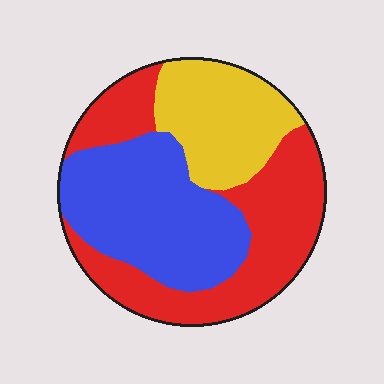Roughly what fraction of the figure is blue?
Blue takes up about three eighths (3/8) of the figure.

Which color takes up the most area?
Red, at roughly 40%.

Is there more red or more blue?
Red.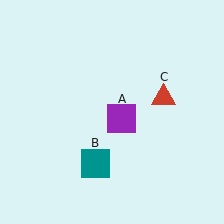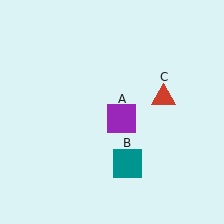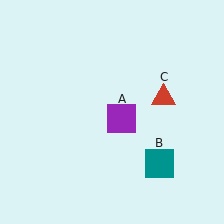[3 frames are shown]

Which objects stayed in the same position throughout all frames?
Purple square (object A) and red triangle (object C) remained stationary.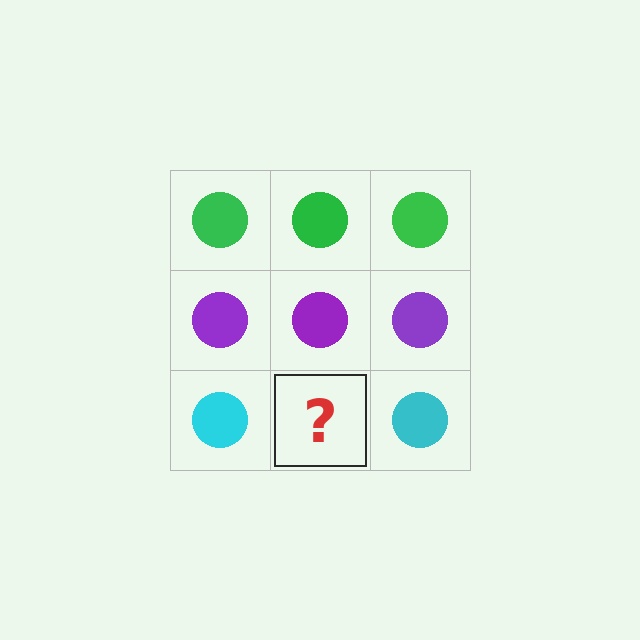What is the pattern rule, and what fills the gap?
The rule is that each row has a consistent color. The gap should be filled with a cyan circle.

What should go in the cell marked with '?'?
The missing cell should contain a cyan circle.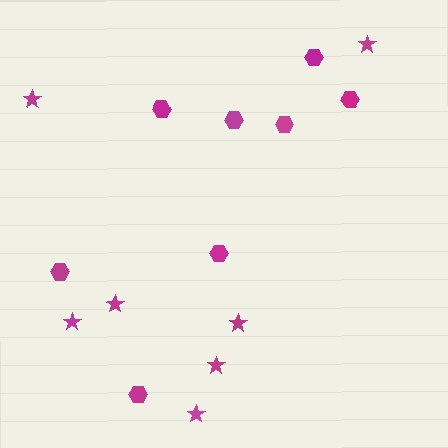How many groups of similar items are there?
There are 2 groups: one group of stars (7) and one group of hexagons (8).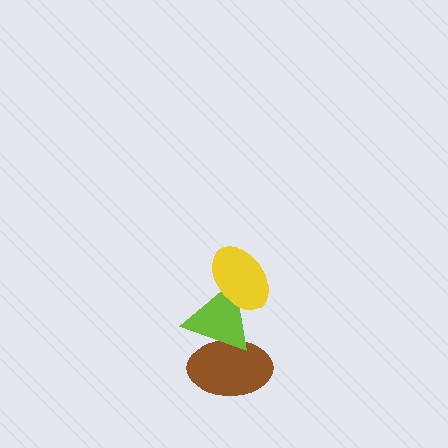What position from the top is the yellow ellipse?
The yellow ellipse is 1st from the top.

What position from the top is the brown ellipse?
The brown ellipse is 3rd from the top.